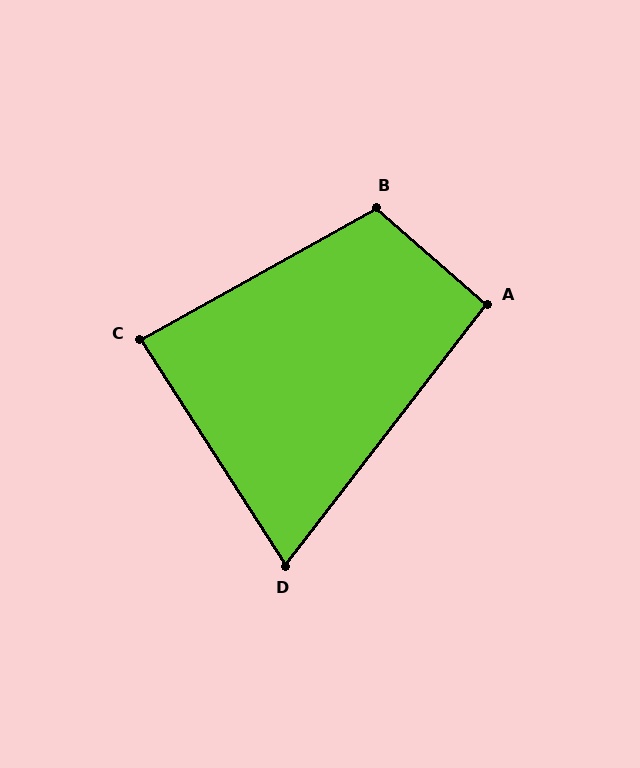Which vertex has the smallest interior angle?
D, at approximately 70 degrees.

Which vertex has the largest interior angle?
B, at approximately 110 degrees.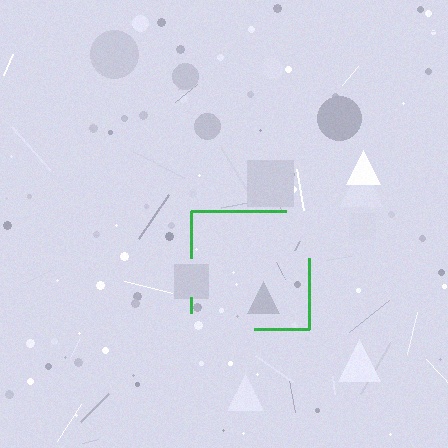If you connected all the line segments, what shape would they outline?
They would outline a square.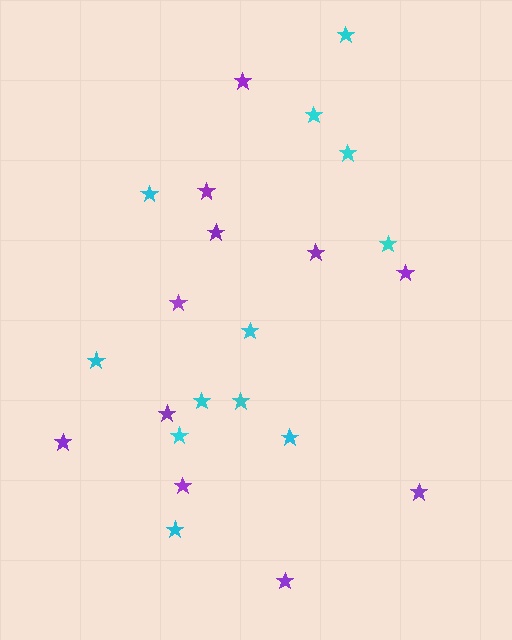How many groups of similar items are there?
There are 2 groups: one group of purple stars (11) and one group of cyan stars (12).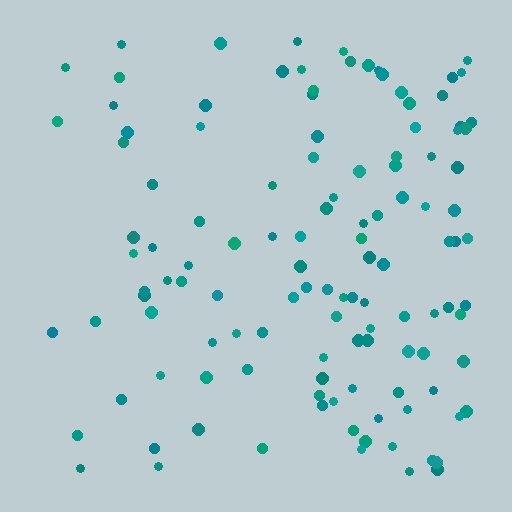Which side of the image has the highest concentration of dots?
The right.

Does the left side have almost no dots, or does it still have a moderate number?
Still a moderate number, just noticeably fewer than the right.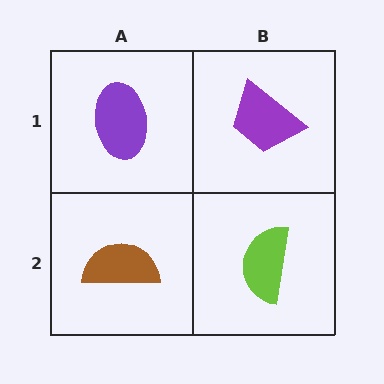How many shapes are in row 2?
2 shapes.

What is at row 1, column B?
A purple trapezoid.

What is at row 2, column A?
A brown semicircle.